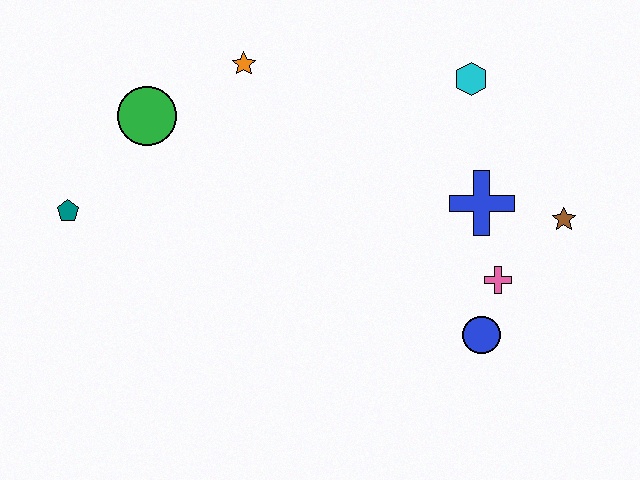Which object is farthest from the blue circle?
The teal pentagon is farthest from the blue circle.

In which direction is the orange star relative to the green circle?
The orange star is to the right of the green circle.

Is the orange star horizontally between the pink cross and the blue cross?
No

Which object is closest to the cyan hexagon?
The blue cross is closest to the cyan hexagon.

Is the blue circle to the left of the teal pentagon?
No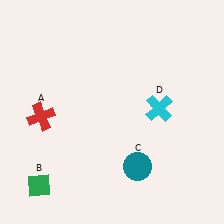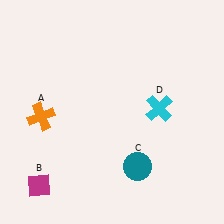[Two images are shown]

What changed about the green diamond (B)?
In Image 1, B is green. In Image 2, it changed to magenta.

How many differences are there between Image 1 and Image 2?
There are 2 differences between the two images.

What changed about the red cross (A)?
In Image 1, A is red. In Image 2, it changed to orange.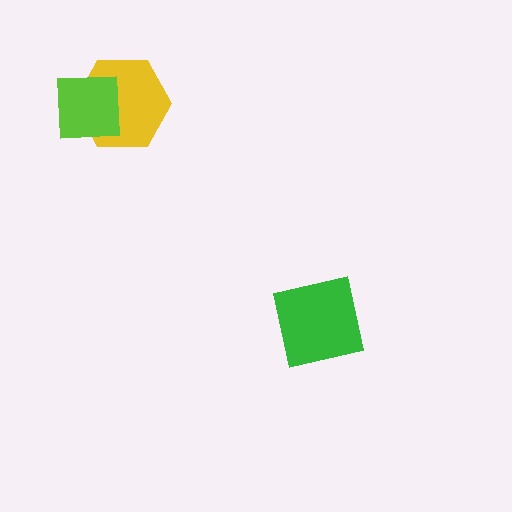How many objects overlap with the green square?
0 objects overlap with the green square.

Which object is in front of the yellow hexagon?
The lime square is in front of the yellow hexagon.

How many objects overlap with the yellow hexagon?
1 object overlaps with the yellow hexagon.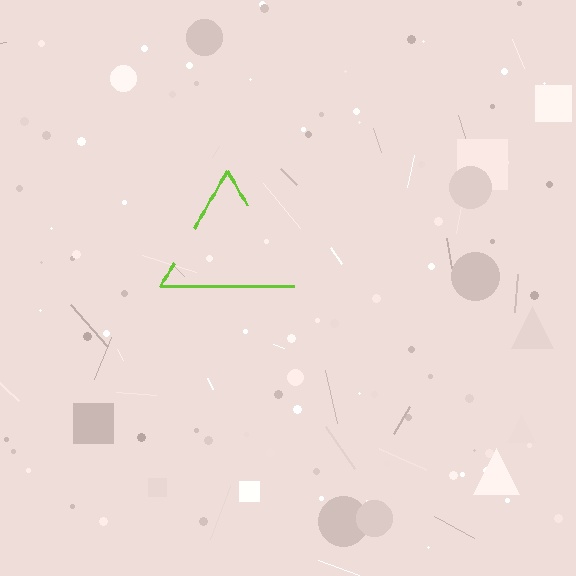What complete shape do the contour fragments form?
The contour fragments form a triangle.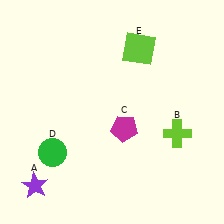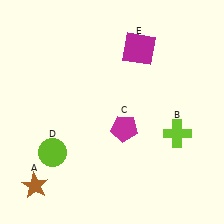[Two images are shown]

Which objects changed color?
A changed from purple to brown. D changed from green to lime. E changed from lime to magenta.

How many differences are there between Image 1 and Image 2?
There are 3 differences between the two images.